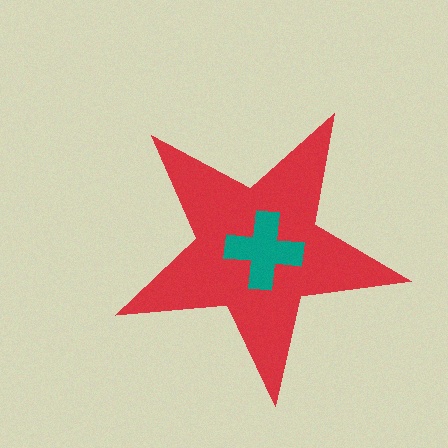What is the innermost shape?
The teal cross.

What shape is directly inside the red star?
The teal cross.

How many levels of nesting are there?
2.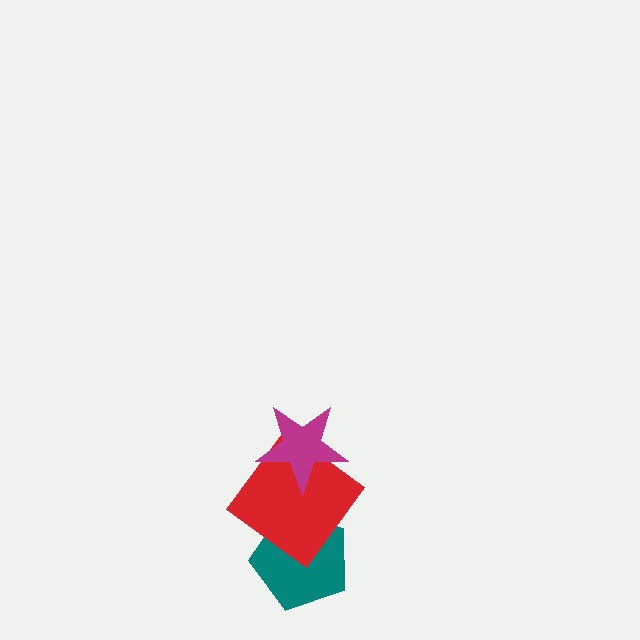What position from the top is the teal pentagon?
The teal pentagon is 3rd from the top.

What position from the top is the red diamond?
The red diamond is 2nd from the top.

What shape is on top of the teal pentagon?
The red diamond is on top of the teal pentagon.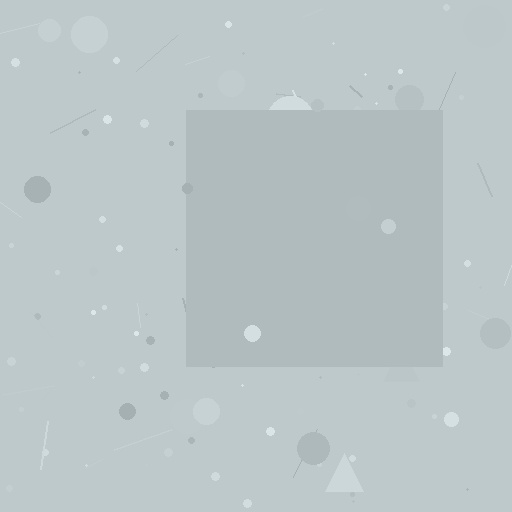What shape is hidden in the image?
A square is hidden in the image.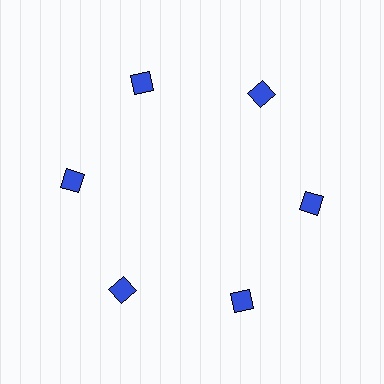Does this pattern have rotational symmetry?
Yes, this pattern has 6-fold rotational symmetry. It looks the same after rotating 60 degrees around the center.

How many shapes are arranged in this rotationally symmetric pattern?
There are 6 shapes, arranged in 6 groups of 1.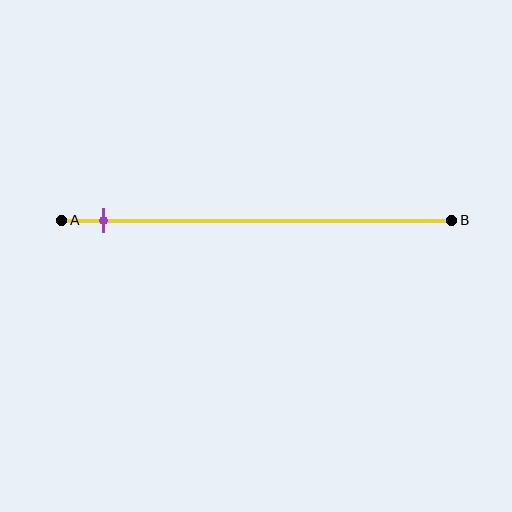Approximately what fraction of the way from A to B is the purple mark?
The purple mark is approximately 10% of the way from A to B.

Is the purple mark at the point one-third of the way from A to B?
No, the mark is at about 10% from A, not at the 33% one-third point.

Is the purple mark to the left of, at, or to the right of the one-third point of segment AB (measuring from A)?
The purple mark is to the left of the one-third point of segment AB.